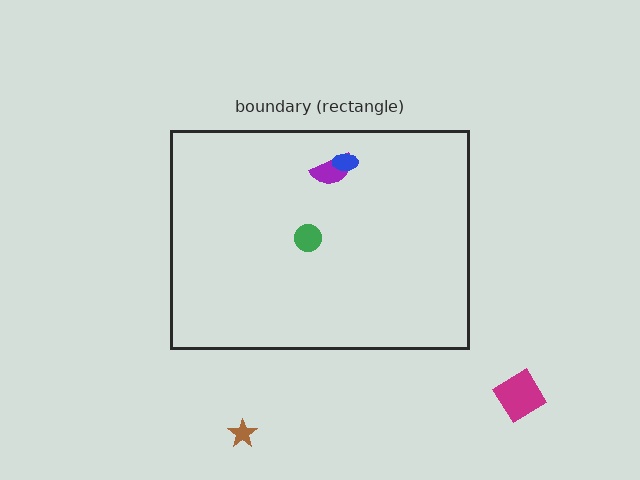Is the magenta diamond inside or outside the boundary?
Outside.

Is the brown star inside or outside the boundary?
Outside.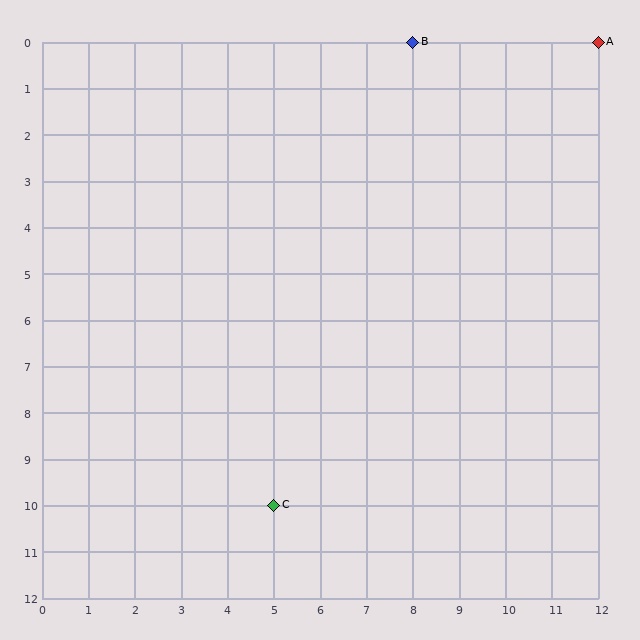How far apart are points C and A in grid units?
Points C and A are 7 columns and 10 rows apart (about 12.2 grid units diagonally).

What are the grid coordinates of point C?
Point C is at grid coordinates (5, 10).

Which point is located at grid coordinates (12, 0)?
Point A is at (12, 0).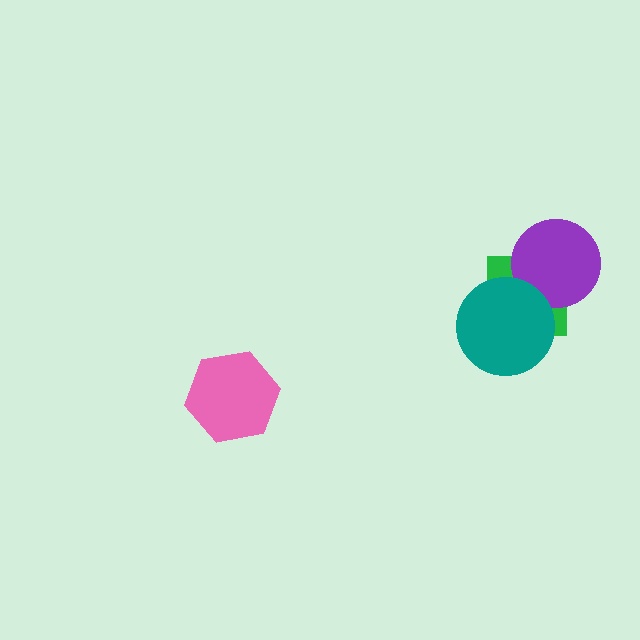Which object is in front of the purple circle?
The teal circle is in front of the purple circle.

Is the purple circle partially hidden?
Yes, it is partially covered by another shape.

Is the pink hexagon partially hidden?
No, no other shape covers it.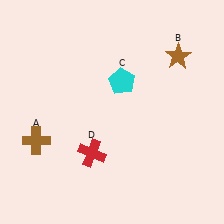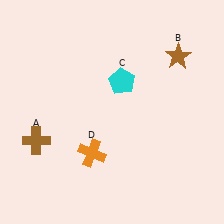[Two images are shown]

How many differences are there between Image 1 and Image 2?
There is 1 difference between the two images.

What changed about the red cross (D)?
In Image 1, D is red. In Image 2, it changed to orange.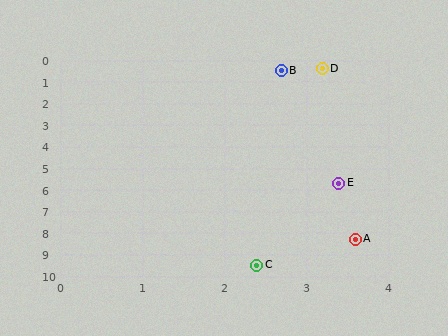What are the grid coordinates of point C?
Point C is at approximately (2.4, 9.5).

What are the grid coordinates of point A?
Point A is at approximately (3.6, 8.3).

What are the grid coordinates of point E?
Point E is at approximately (3.4, 5.7).